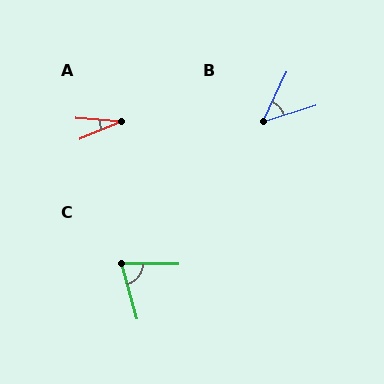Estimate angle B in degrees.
Approximately 47 degrees.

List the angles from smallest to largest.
A (28°), B (47°), C (74°).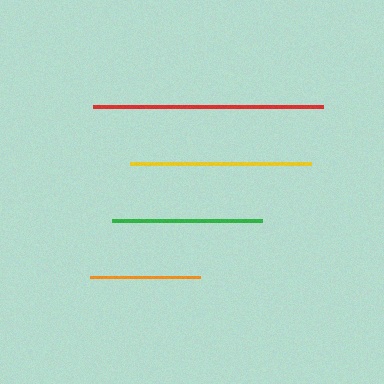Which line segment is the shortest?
The orange line is the shortest at approximately 111 pixels.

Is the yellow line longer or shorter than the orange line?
The yellow line is longer than the orange line.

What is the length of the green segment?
The green segment is approximately 150 pixels long.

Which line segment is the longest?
The red line is the longest at approximately 230 pixels.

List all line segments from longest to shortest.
From longest to shortest: red, yellow, green, orange.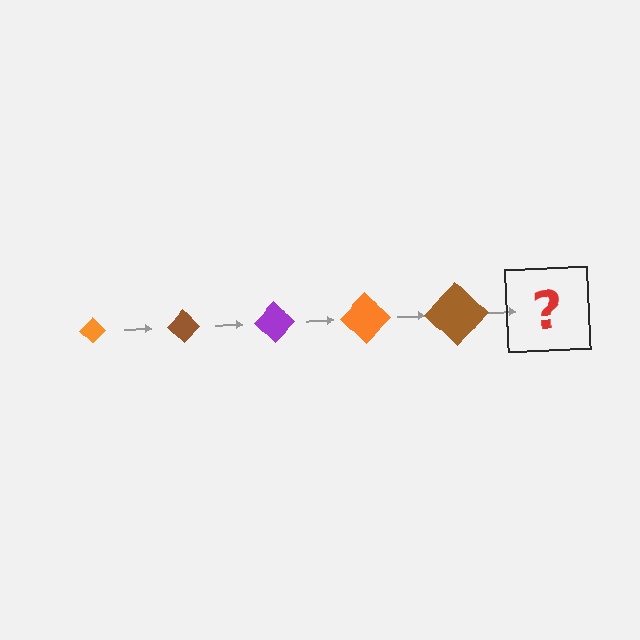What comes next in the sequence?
The next element should be a purple diamond, larger than the previous one.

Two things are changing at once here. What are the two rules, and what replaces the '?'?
The two rules are that the diamond grows larger each step and the color cycles through orange, brown, and purple. The '?' should be a purple diamond, larger than the previous one.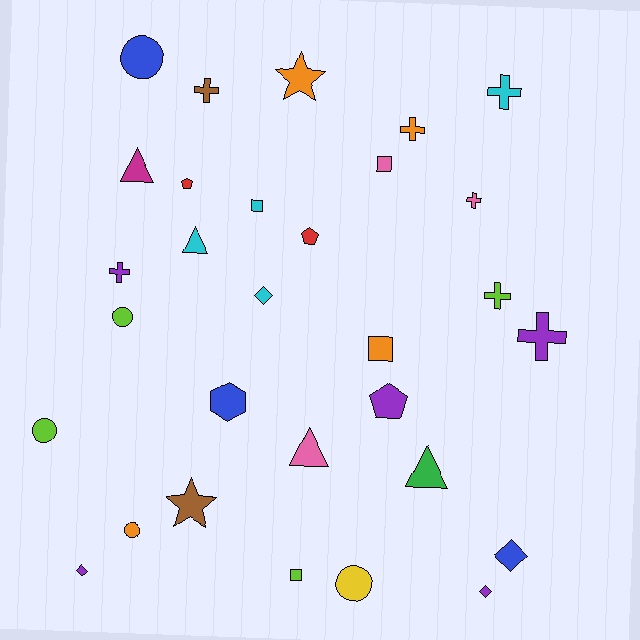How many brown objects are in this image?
There are 2 brown objects.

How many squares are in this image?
There are 4 squares.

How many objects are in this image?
There are 30 objects.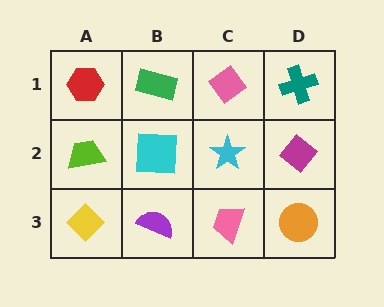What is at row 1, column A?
A red hexagon.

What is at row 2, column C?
A cyan star.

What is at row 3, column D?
An orange circle.